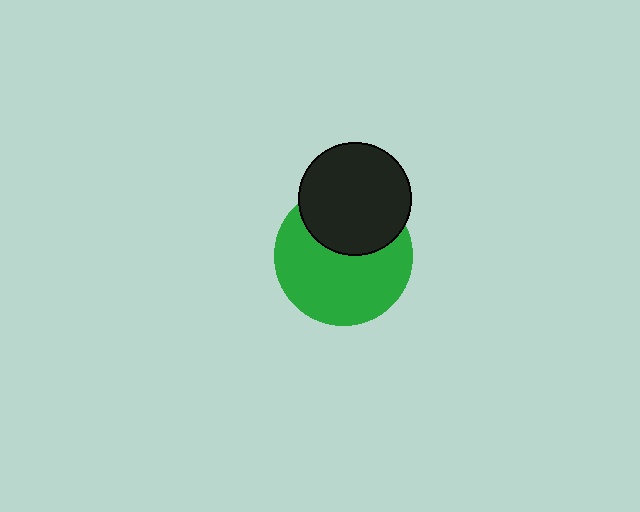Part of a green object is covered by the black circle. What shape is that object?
It is a circle.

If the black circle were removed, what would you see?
You would see the complete green circle.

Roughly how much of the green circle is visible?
About half of it is visible (roughly 64%).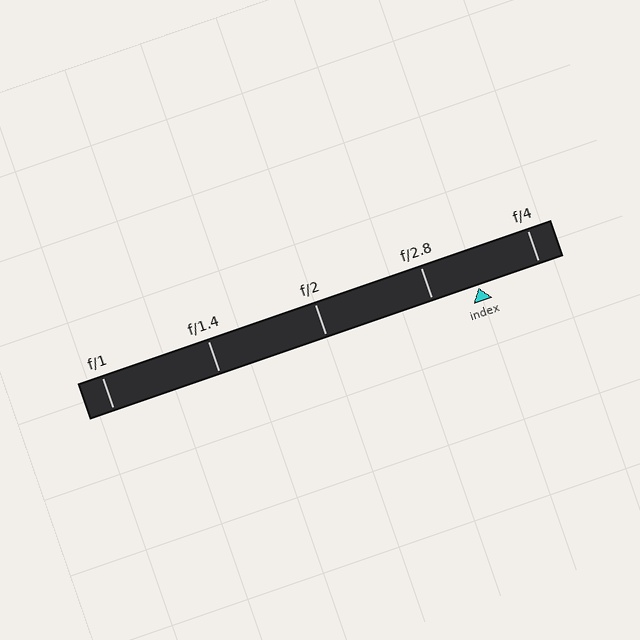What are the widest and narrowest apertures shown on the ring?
The widest aperture shown is f/1 and the narrowest is f/4.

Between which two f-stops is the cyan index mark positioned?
The index mark is between f/2.8 and f/4.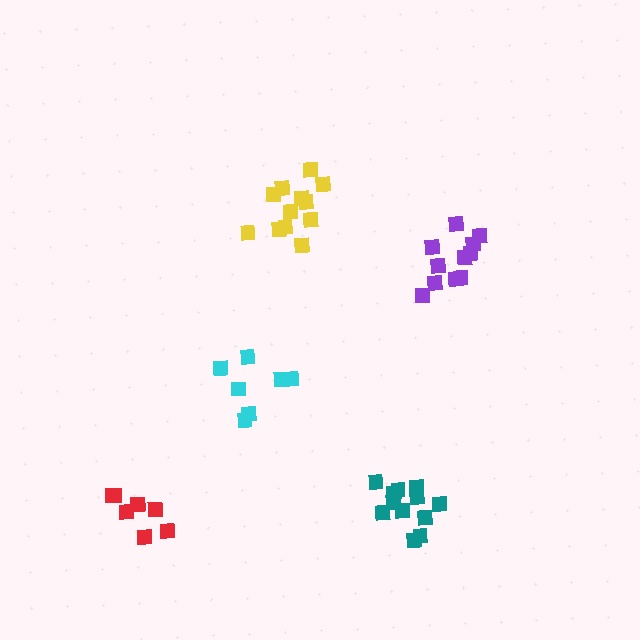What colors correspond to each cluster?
The clusters are colored: cyan, yellow, teal, purple, red.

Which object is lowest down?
The teal cluster is bottommost.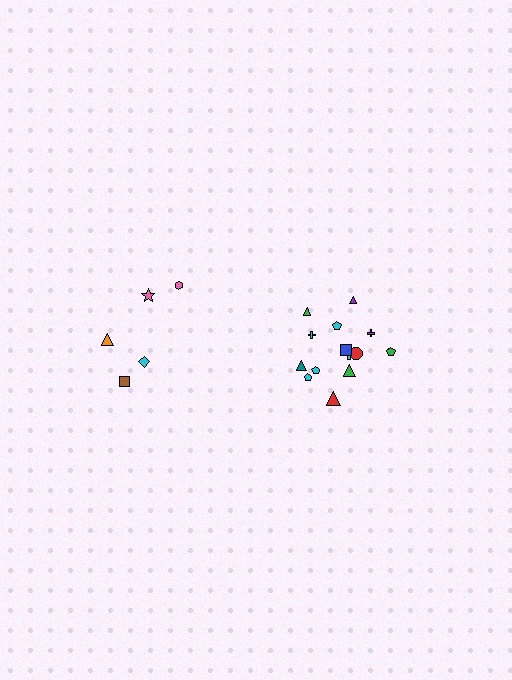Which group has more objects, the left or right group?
The right group.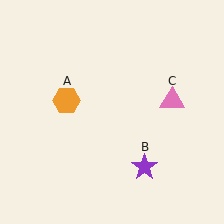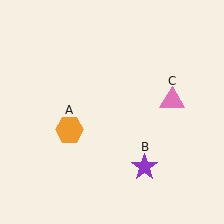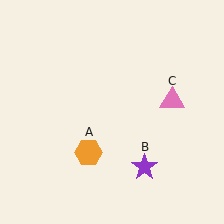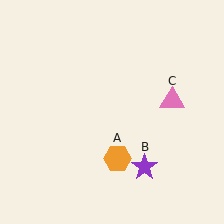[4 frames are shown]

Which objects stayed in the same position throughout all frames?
Purple star (object B) and pink triangle (object C) remained stationary.